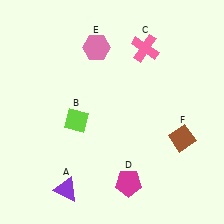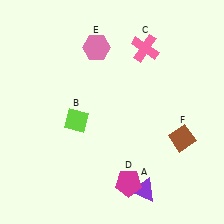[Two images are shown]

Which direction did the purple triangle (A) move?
The purple triangle (A) moved right.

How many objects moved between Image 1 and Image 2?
1 object moved between the two images.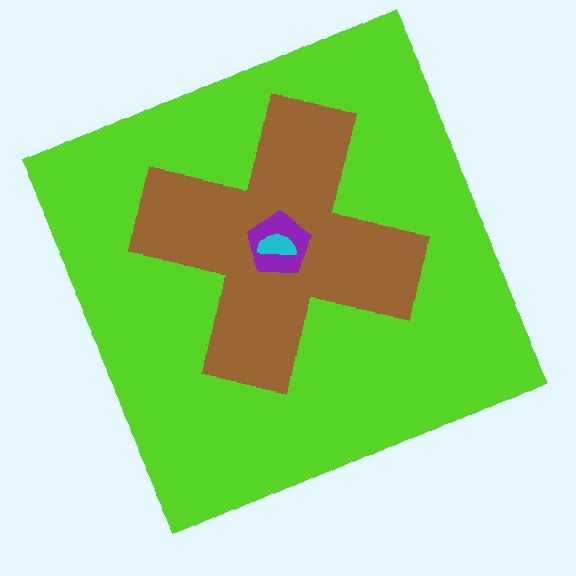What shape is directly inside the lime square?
The brown cross.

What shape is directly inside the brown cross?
The purple pentagon.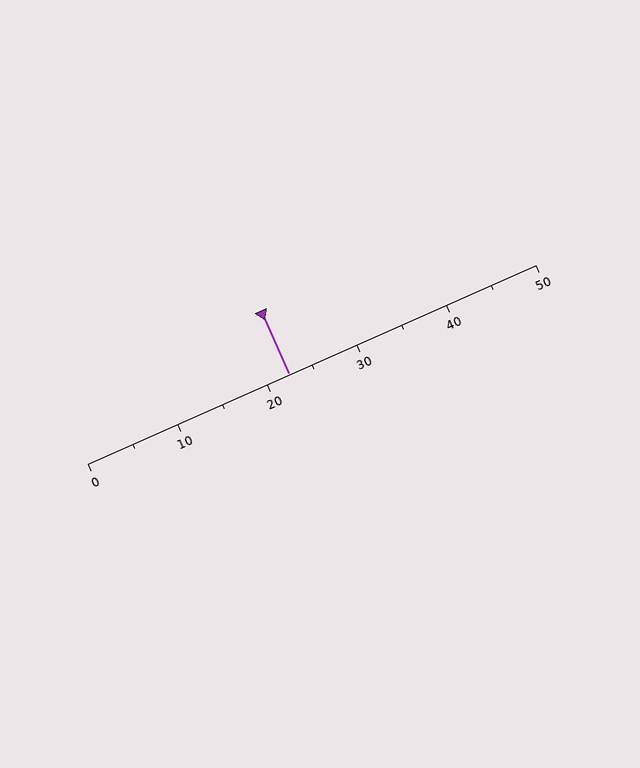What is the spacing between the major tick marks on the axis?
The major ticks are spaced 10 apart.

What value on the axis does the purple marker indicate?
The marker indicates approximately 22.5.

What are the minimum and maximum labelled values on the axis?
The axis runs from 0 to 50.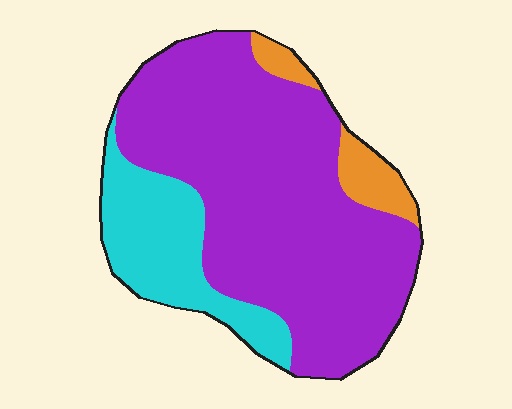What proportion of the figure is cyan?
Cyan takes up about one fifth (1/5) of the figure.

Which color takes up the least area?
Orange, at roughly 10%.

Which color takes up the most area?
Purple, at roughly 70%.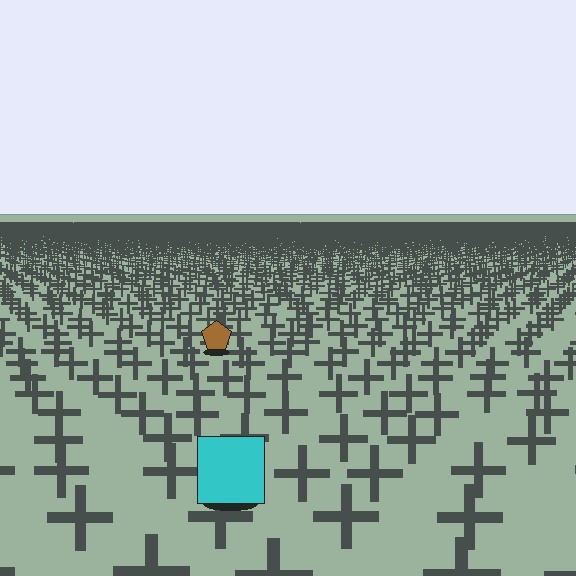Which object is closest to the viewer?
The cyan square is closest. The texture marks near it are larger and more spread out.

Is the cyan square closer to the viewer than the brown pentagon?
Yes. The cyan square is closer — you can tell from the texture gradient: the ground texture is coarser near it.